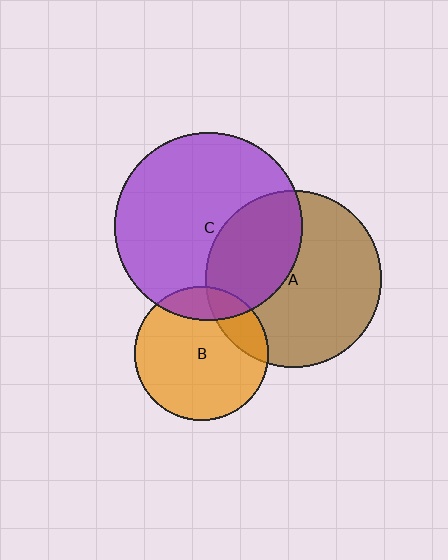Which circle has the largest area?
Circle C (purple).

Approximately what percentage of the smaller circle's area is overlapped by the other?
Approximately 20%.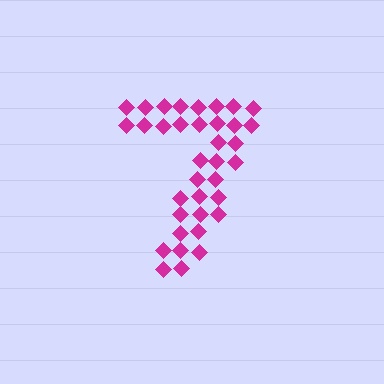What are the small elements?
The small elements are diamonds.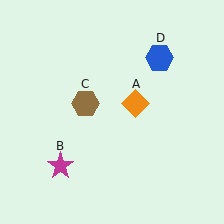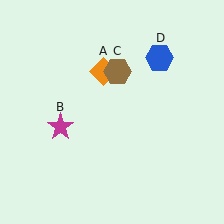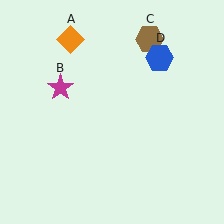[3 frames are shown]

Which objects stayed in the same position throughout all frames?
Blue hexagon (object D) remained stationary.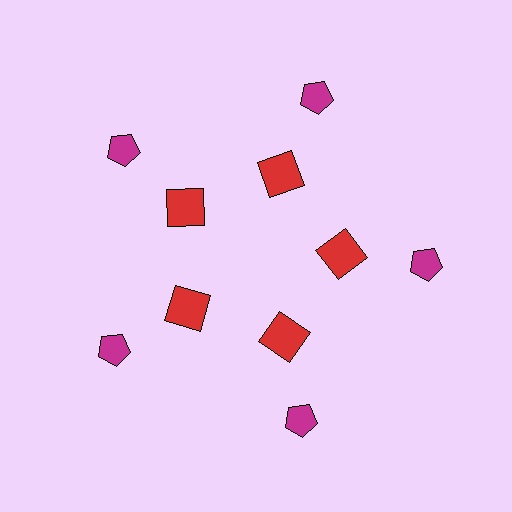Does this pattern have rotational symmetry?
Yes, this pattern has 5-fold rotational symmetry. It looks the same after rotating 72 degrees around the center.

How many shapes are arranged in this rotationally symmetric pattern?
There are 10 shapes, arranged in 5 groups of 2.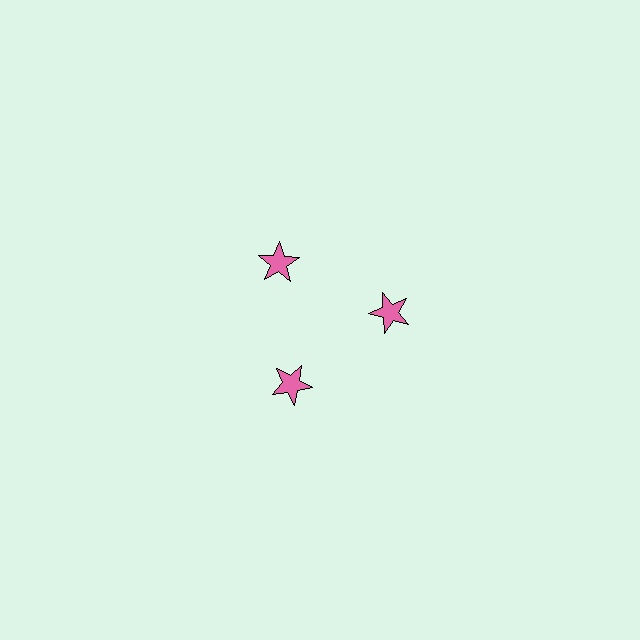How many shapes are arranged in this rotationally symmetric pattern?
There are 3 shapes, arranged in 3 groups of 1.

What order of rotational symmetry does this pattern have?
This pattern has 3-fold rotational symmetry.